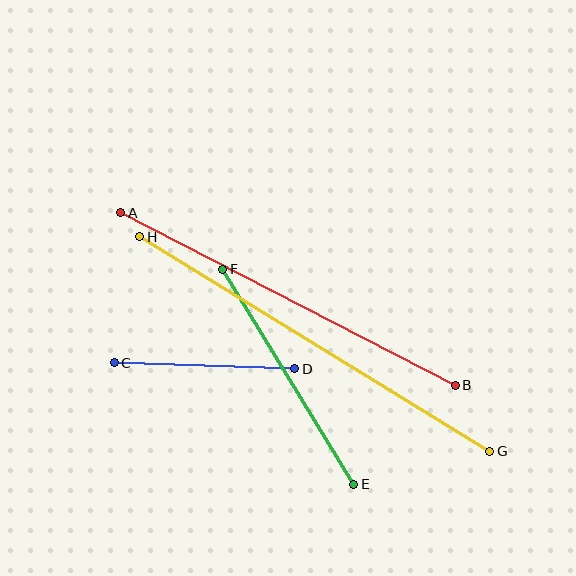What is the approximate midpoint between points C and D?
The midpoint is at approximately (204, 366) pixels.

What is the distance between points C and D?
The distance is approximately 181 pixels.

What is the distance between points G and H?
The distance is approximately 411 pixels.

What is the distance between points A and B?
The distance is approximately 376 pixels.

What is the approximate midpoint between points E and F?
The midpoint is at approximately (288, 377) pixels.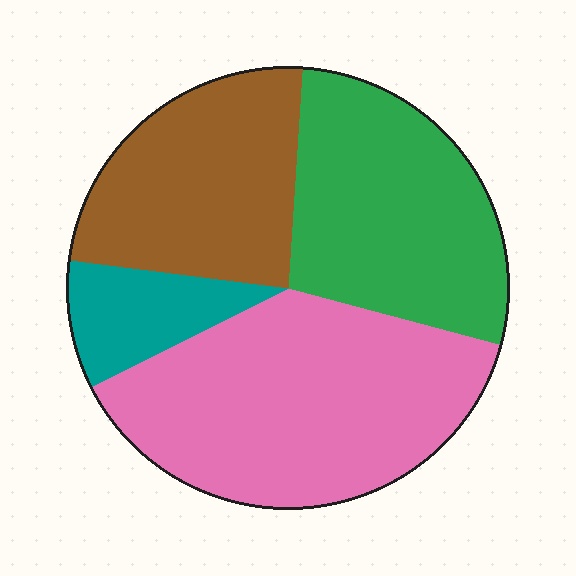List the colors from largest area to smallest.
From largest to smallest: pink, green, brown, teal.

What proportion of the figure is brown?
Brown covers about 25% of the figure.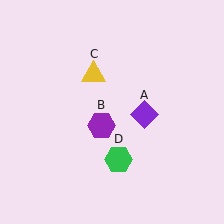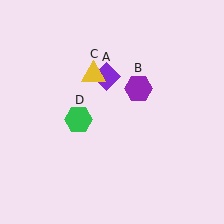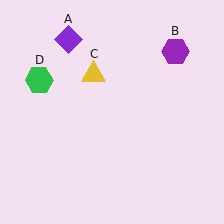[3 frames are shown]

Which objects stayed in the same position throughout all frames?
Yellow triangle (object C) remained stationary.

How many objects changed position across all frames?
3 objects changed position: purple diamond (object A), purple hexagon (object B), green hexagon (object D).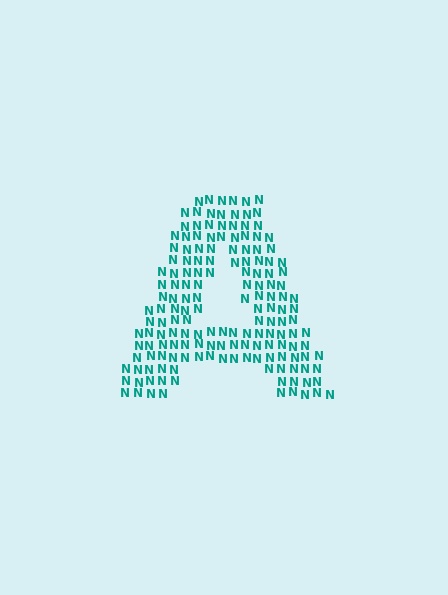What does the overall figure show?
The overall figure shows the letter A.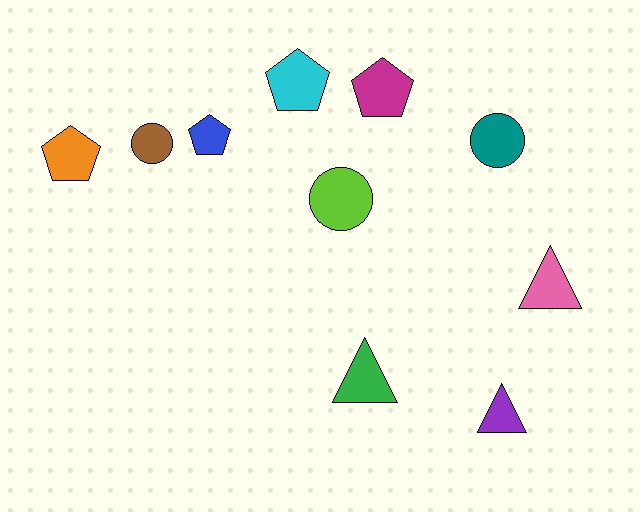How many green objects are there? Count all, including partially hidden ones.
There is 1 green object.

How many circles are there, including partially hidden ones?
There are 3 circles.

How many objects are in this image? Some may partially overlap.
There are 10 objects.